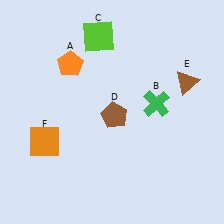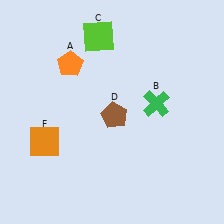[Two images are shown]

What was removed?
The brown triangle (E) was removed in Image 2.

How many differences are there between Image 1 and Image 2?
There is 1 difference between the two images.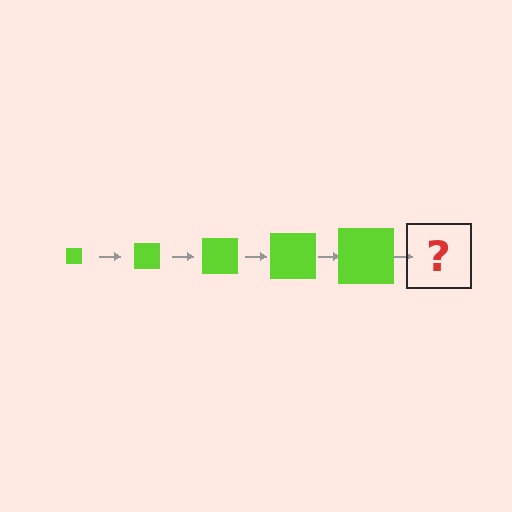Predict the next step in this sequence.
The next step is a lime square, larger than the previous one.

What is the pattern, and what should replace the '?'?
The pattern is that the square gets progressively larger each step. The '?' should be a lime square, larger than the previous one.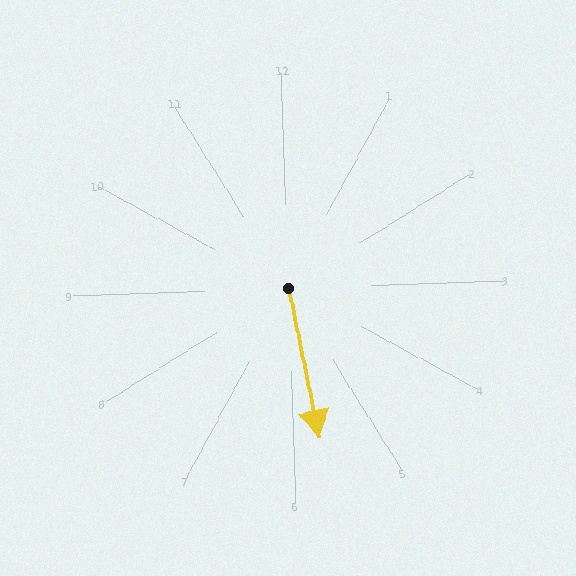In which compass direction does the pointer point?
South.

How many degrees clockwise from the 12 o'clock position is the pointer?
Approximately 170 degrees.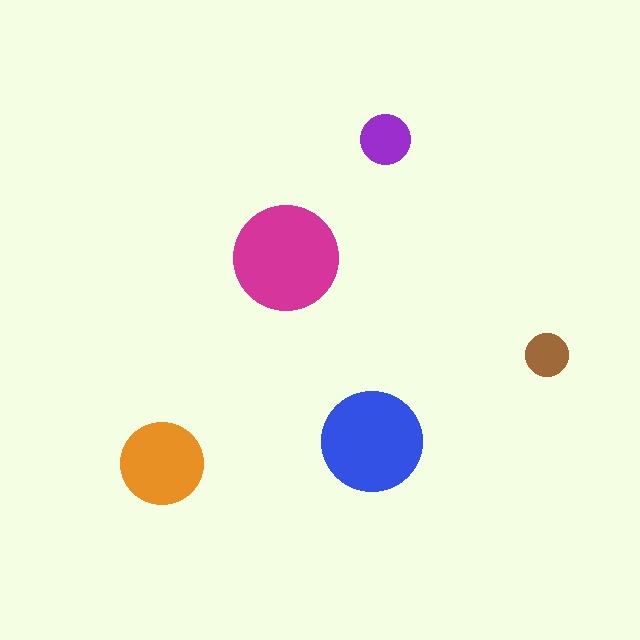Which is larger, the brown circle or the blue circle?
The blue one.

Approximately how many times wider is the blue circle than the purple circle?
About 2 times wider.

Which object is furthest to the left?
The orange circle is leftmost.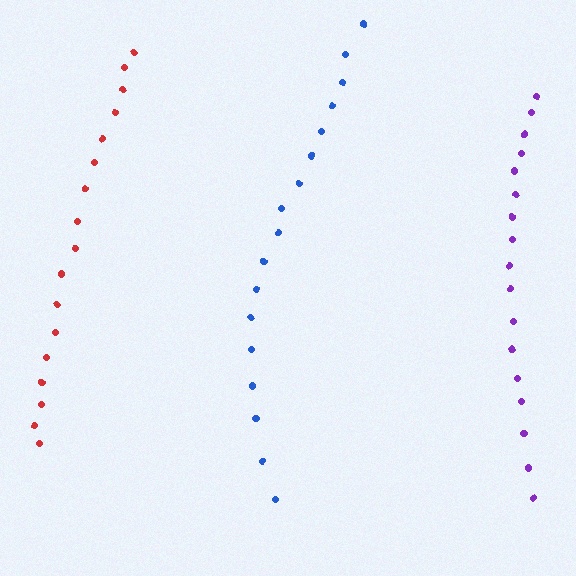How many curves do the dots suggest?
There are 3 distinct paths.